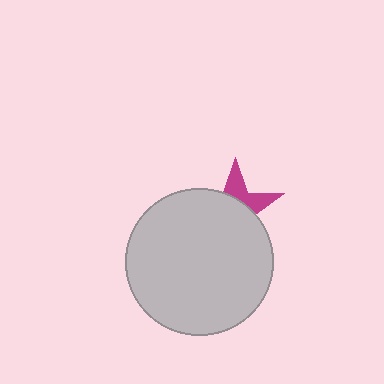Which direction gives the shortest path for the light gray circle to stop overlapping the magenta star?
Moving down gives the shortest separation.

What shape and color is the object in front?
The object in front is a light gray circle.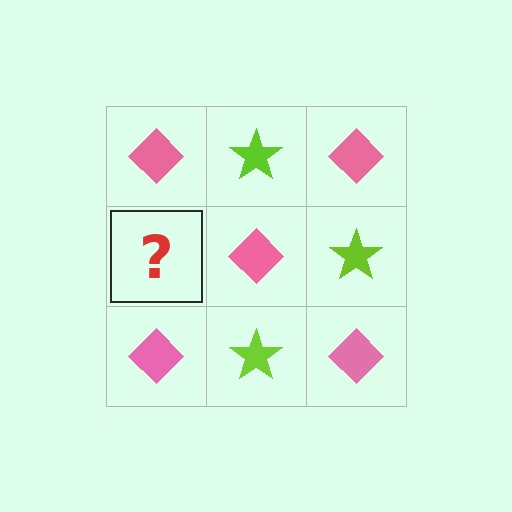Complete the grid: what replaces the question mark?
The question mark should be replaced with a lime star.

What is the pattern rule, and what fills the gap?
The rule is that it alternates pink diamond and lime star in a checkerboard pattern. The gap should be filled with a lime star.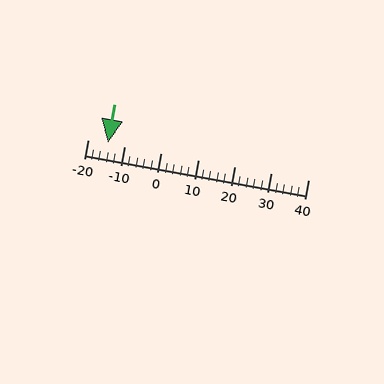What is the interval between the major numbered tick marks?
The major tick marks are spaced 10 units apart.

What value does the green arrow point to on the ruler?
The green arrow points to approximately -14.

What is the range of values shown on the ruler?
The ruler shows values from -20 to 40.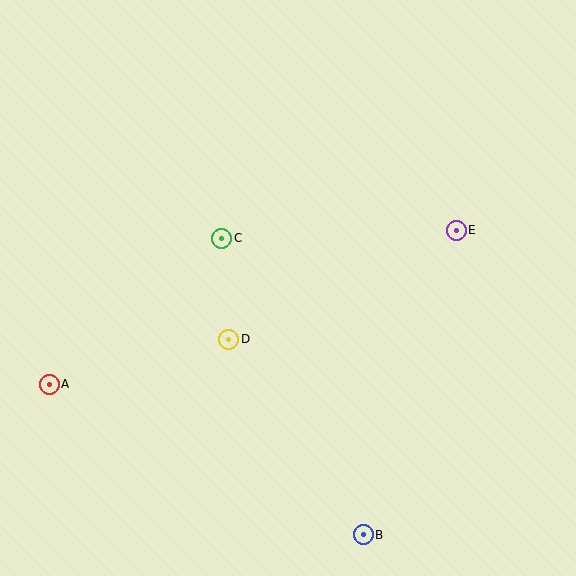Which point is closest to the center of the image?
Point D at (229, 339) is closest to the center.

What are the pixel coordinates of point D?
Point D is at (229, 339).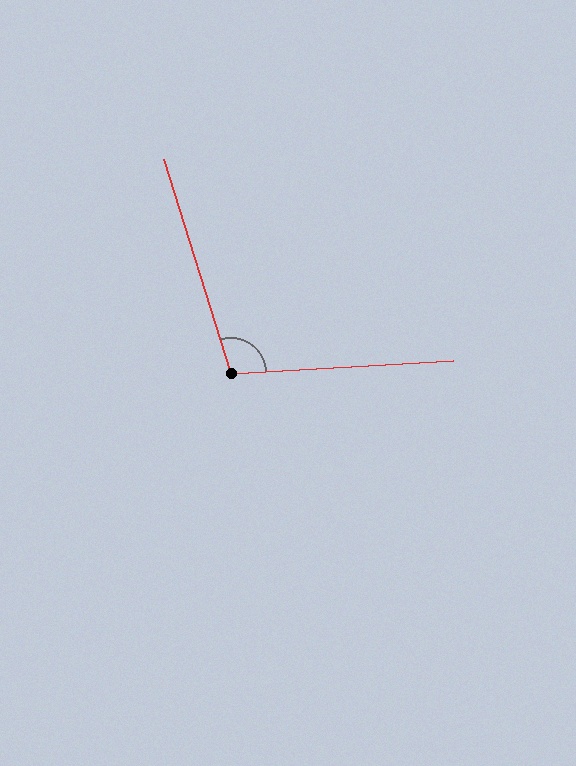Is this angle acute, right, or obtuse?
It is obtuse.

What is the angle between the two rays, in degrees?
Approximately 104 degrees.